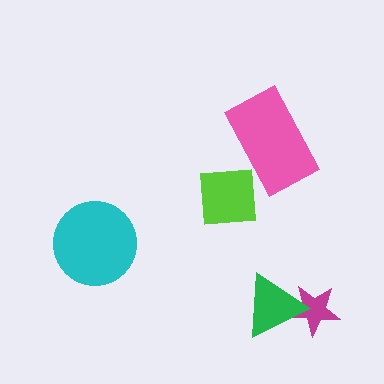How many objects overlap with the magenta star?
1 object overlaps with the magenta star.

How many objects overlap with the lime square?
0 objects overlap with the lime square.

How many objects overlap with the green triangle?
1 object overlaps with the green triangle.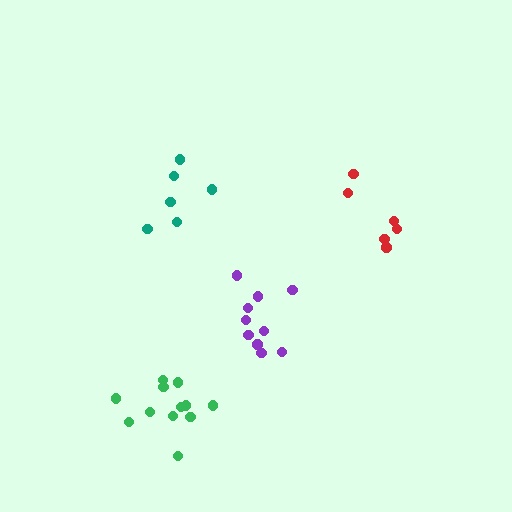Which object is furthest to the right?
The red cluster is rightmost.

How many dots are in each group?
Group 1: 12 dots, Group 2: 6 dots, Group 3: 6 dots, Group 4: 10 dots (34 total).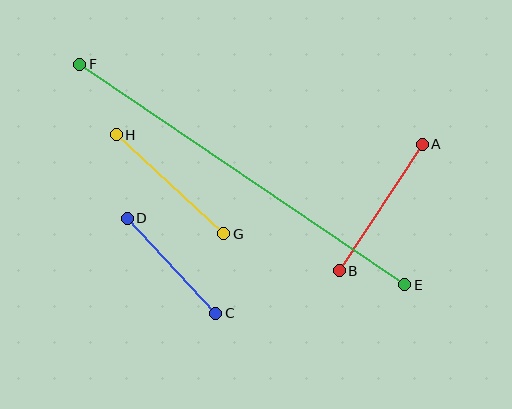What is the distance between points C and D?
The distance is approximately 130 pixels.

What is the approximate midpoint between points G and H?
The midpoint is at approximately (170, 184) pixels.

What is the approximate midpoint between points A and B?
The midpoint is at approximately (381, 208) pixels.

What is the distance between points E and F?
The distance is approximately 393 pixels.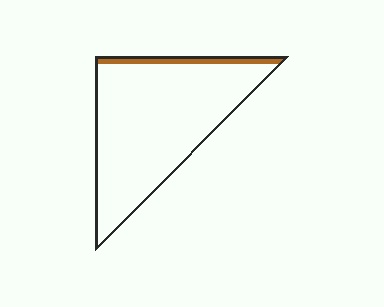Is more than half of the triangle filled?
No.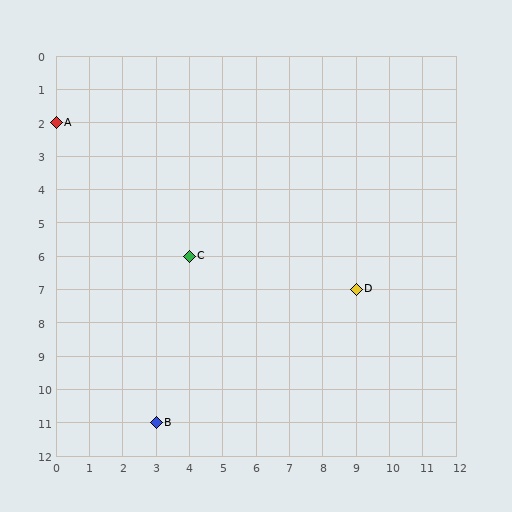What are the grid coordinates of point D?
Point D is at grid coordinates (9, 7).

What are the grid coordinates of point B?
Point B is at grid coordinates (3, 11).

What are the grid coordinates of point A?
Point A is at grid coordinates (0, 2).